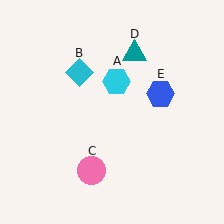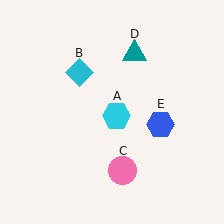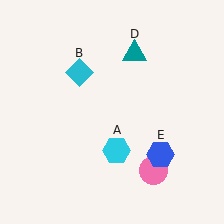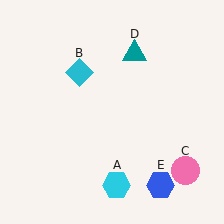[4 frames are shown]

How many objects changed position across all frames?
3 objects changed position: cyan hexagon (object A), pink circle (object C), blue hexagon (object E).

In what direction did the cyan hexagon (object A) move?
The cyan hexagon (object A) moved down.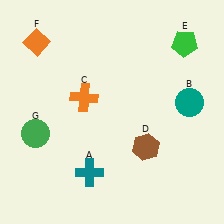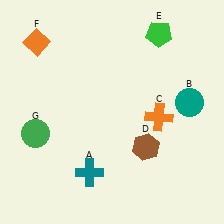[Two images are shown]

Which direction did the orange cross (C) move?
The orange cross (C) moved right.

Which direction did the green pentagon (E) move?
The green pentagon (E) moved left.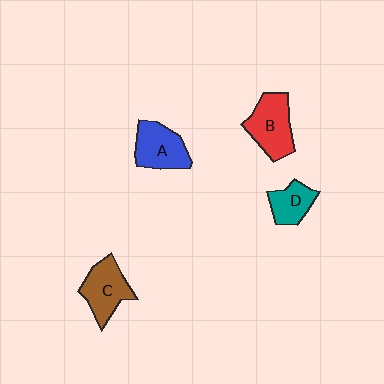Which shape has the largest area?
Shape B (red).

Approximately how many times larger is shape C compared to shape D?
Approximately 1.4 times.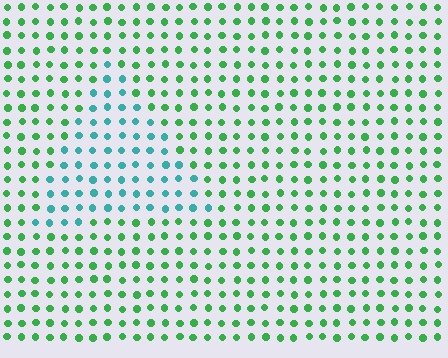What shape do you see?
I see a triangle.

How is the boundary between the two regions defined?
The boundary is defined purely by a slight shift in hue (about 47 degrees). Spacing, size, and orientation are identical on both sides.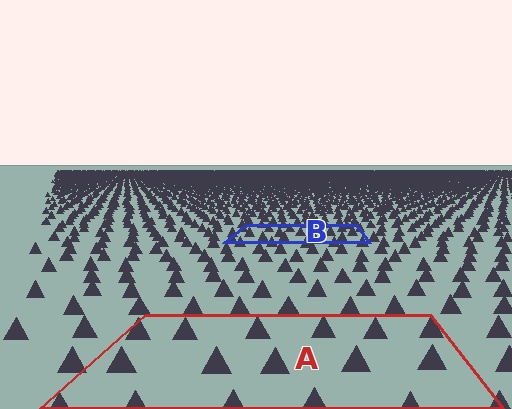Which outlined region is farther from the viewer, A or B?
Region B is farther from the viewer — the texture elements inside it appear smaller and more densely packed.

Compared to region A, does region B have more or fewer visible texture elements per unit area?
Region B has more texture elements per unit area — they are packed more densely because it is farther away.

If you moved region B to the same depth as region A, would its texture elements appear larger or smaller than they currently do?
They would appear larger. At a closer depth, the same texture elements are projected at a bigger on-screen size.